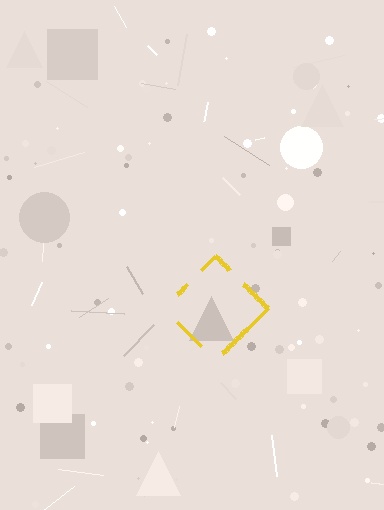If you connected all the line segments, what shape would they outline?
They would outline a diamond.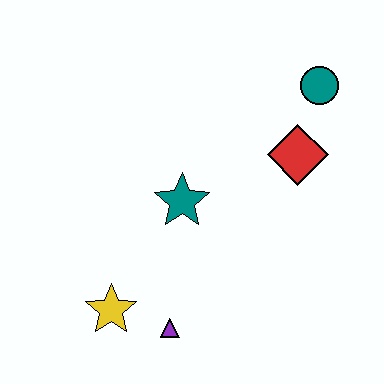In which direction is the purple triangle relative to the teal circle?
The purple triangle is below the teal circle.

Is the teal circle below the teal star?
No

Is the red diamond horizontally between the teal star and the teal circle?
Yes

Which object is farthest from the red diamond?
The yellow star is farthest from the red diamond.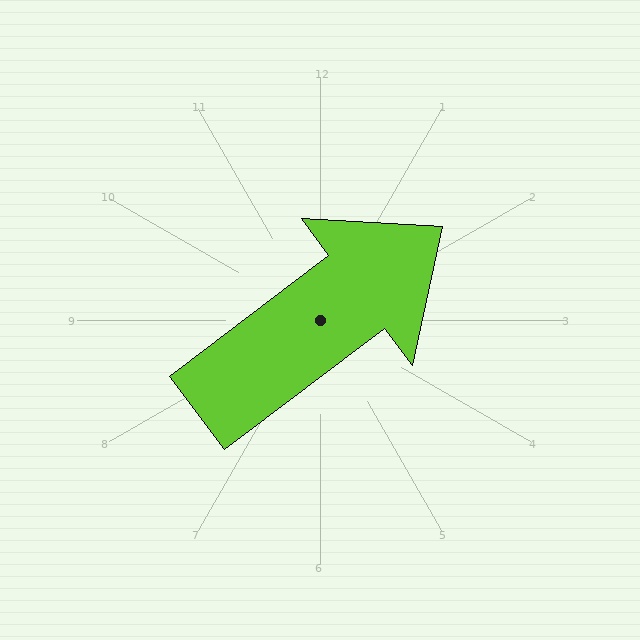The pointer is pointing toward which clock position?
Roughly 2 o'clock.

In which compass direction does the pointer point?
Northeast.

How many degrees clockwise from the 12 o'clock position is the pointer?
Approximately 53 degrees.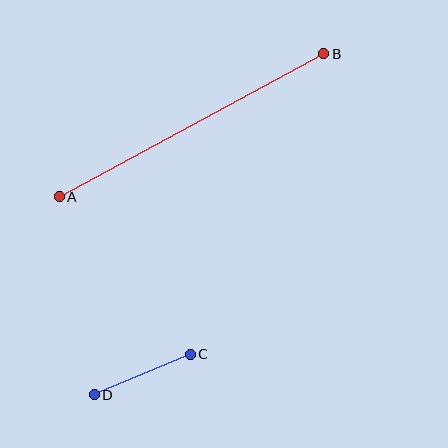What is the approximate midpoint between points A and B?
The midpoint is at approximately (191, 125) pixels.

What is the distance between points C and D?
The distance is approximately 104 pixels.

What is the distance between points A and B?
The distance is approximately 301 pixels.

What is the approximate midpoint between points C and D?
The midpoint is at approximately (142, 374) pixels.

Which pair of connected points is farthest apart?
Points A and B are farthest apart.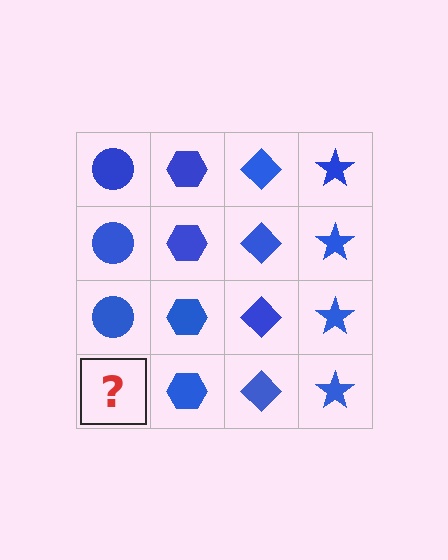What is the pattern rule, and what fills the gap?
The rule is that each column has a consistent shape. The gap should be filled with a blue circle.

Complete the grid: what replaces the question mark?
The question mark should be replaced with a blue circle.